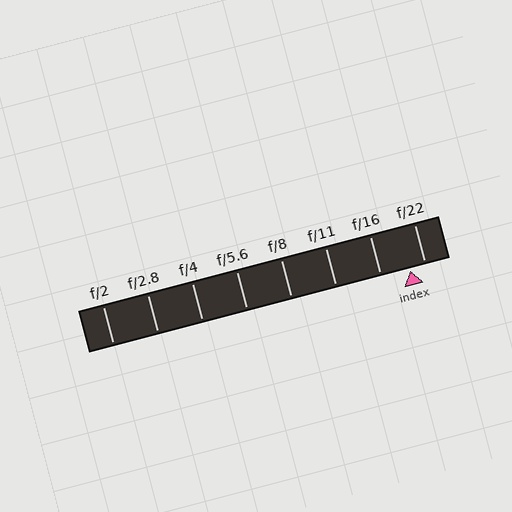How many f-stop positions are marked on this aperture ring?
There are 8 f-stop positions marked.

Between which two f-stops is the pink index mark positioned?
The index mark is between f/16 and f/22.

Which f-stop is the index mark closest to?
The index mark is closest to f/22.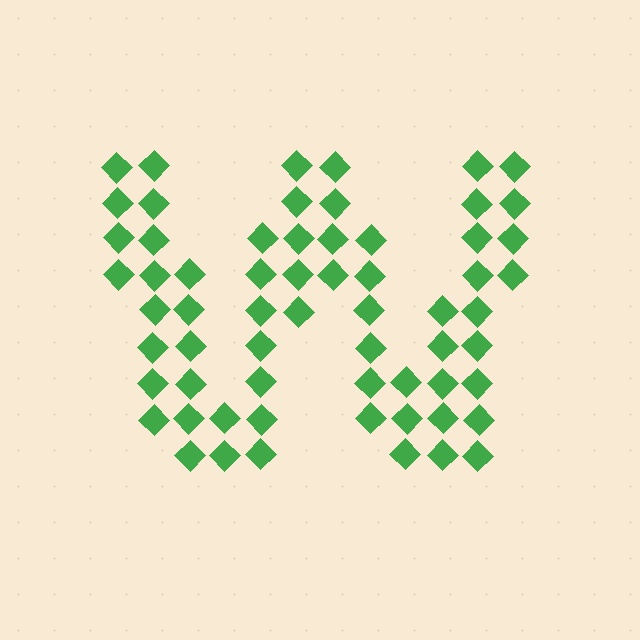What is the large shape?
The large shape is the letter W.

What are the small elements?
The small elements are diamonds.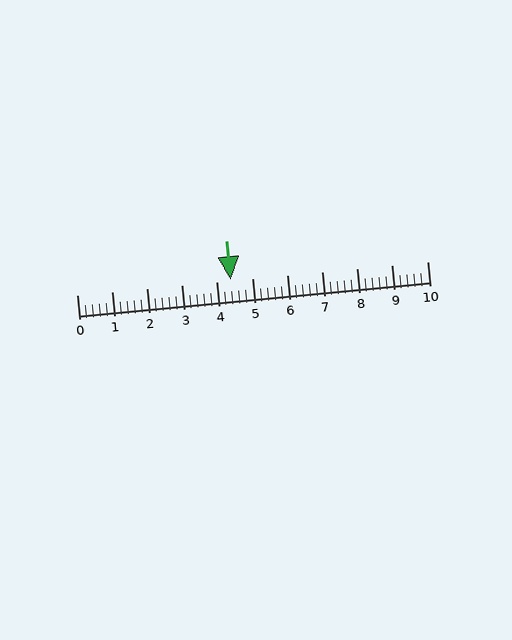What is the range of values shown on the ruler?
The ruler shows values from 0 to 10.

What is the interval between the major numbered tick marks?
The major tick marks are spaced 1 units apart.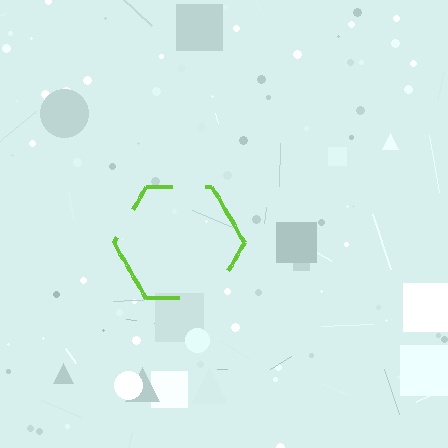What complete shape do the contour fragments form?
The contour fragments form a hexagon.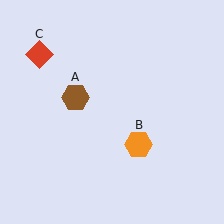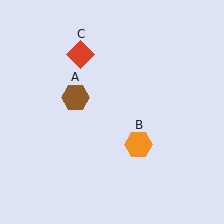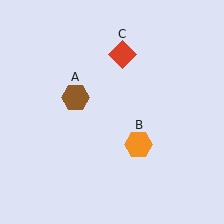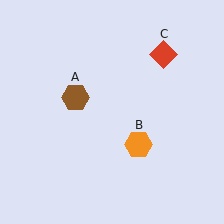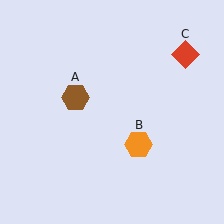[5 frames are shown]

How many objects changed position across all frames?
1 object changed position: red diamond (object C).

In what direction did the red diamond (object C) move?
The red diamond (object C) moved right.